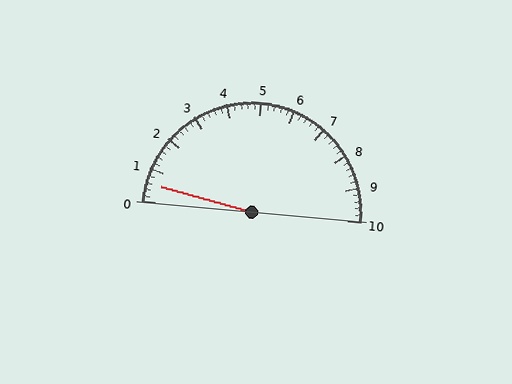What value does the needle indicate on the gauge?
The needle indicates approximately 0.6.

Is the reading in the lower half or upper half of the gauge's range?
The reading is in the lower half of the range (0 to 10).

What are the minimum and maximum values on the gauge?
The gauge ranges from 0 to 10.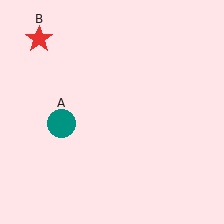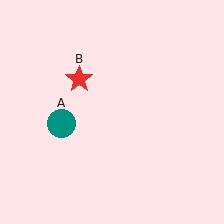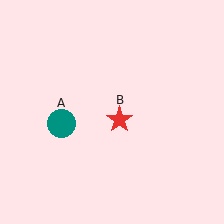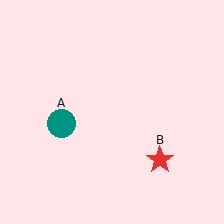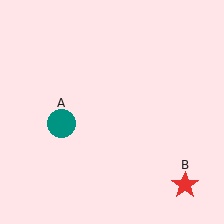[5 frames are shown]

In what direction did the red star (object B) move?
The red star (object B) moved down and to the right.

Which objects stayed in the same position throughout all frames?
Teal circle (object A) remained stationary.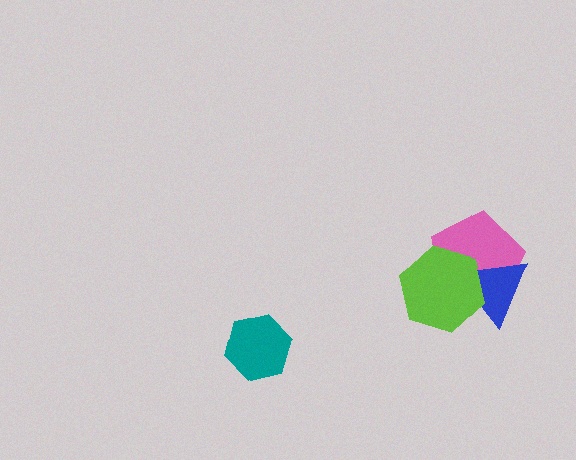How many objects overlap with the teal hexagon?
0 objects overlap with the teal hexagon.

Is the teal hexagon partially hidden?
No, no other shape covers it.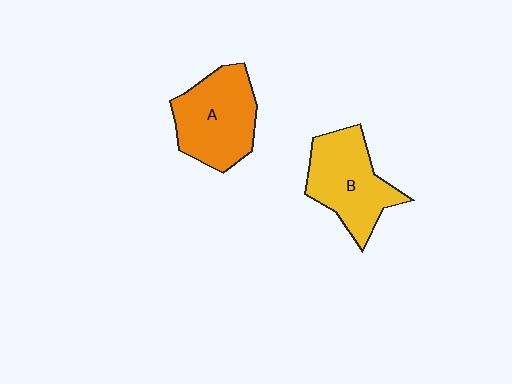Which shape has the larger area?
Shape A (orange).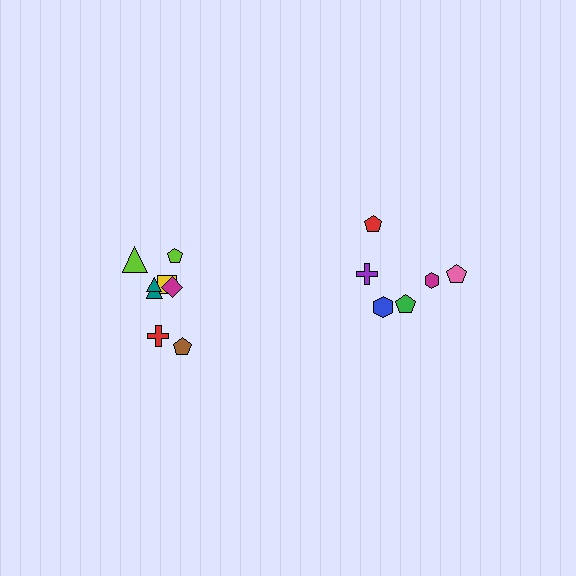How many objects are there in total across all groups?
There are 14 objects.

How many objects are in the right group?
There are 6 objects.